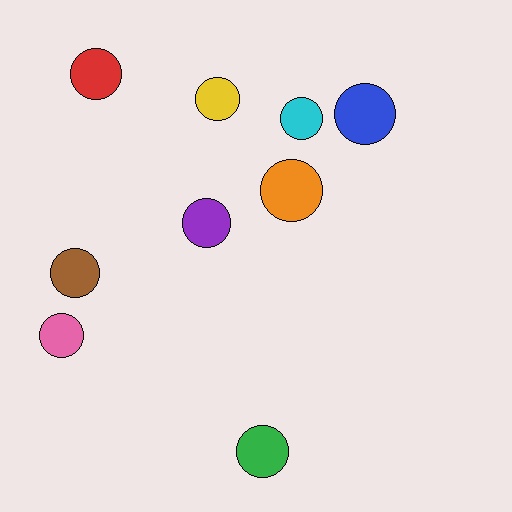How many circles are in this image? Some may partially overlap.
There are 9 circles.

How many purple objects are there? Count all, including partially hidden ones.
There is 1 purple object.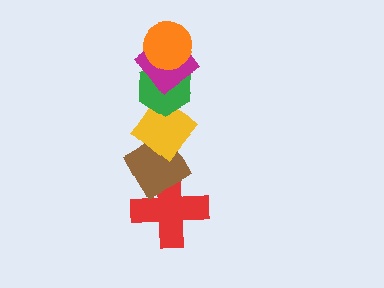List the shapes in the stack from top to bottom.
From top to bottom: the orange circle, the magenta diamond, the green hexagon, the yellow diamond, the brown diamond, the red cross.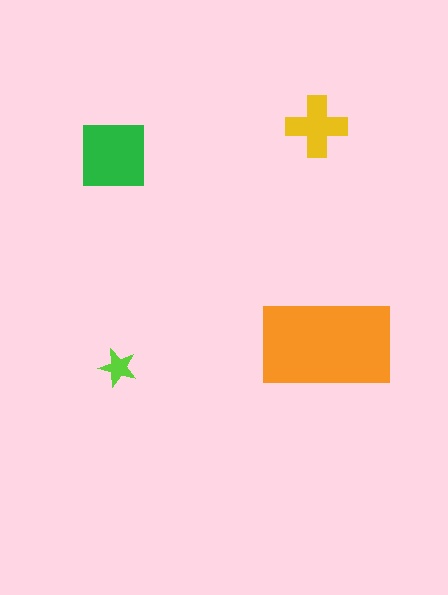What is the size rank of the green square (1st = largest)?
2nd.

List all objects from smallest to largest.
The lime star, the yellow cross, the green square, the orange rectangle.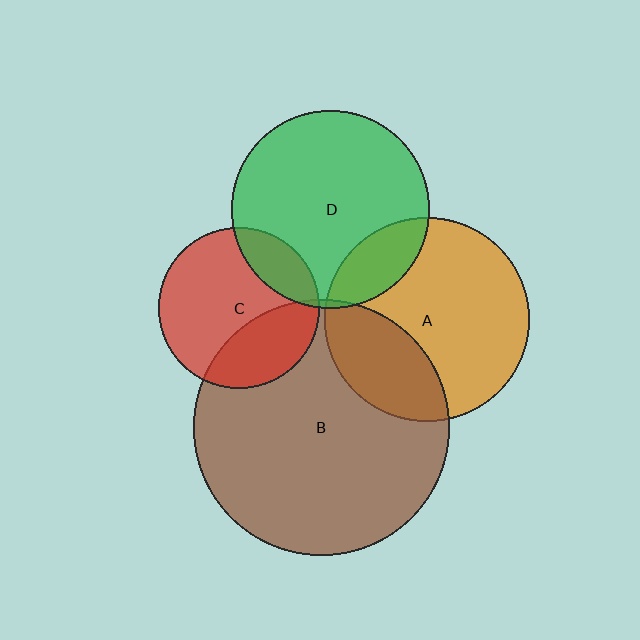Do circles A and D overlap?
Yes.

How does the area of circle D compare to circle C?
Approximately 1.5 times.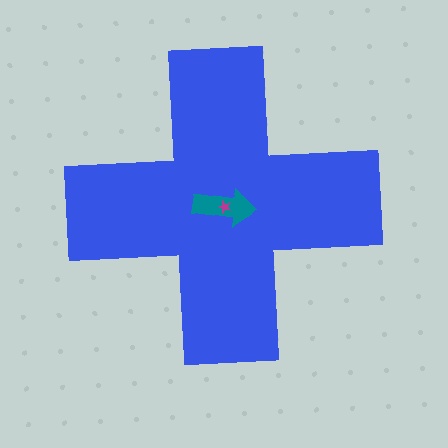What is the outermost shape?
The blue cross.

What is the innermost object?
The magenta star.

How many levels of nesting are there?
3.